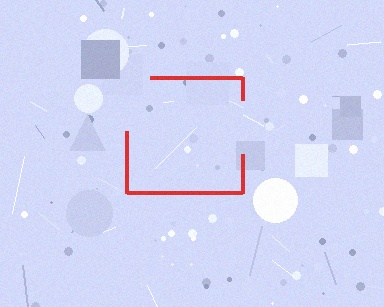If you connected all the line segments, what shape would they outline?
They would outline a square.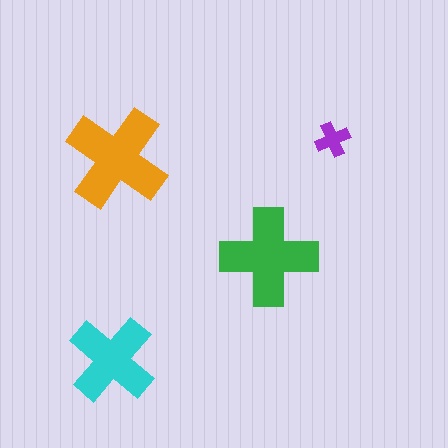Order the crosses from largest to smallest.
the orange one, the green one, the cyan one, the purple one.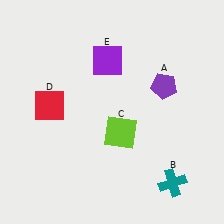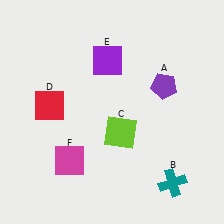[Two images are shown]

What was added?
A magenta square (F) was added in Image 2.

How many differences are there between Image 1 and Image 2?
There is 1 difference between the two images.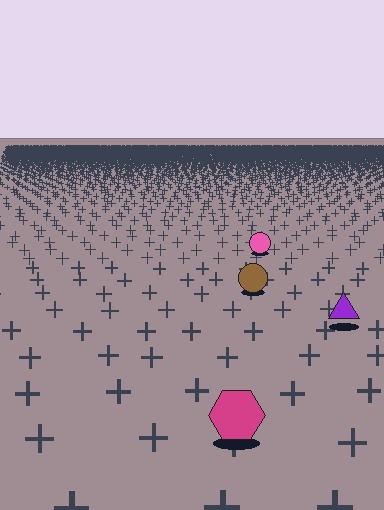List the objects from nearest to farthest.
From nearest to farthest: the magenta hexagon, the purple triangle, the brown circle, the pink circle.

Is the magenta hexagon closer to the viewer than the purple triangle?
Yes. The magenta hexagon is closer — you can tell from the texture gradient: the ground texture is coarser near it.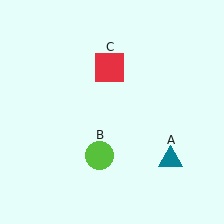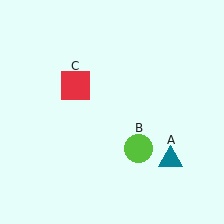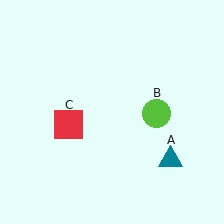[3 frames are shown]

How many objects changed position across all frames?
2 objects changed position: lime circle (object B), red square (object C).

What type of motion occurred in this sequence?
The lime circle (object B), red square (object C) rotated counterclockwise around the center of the scene.